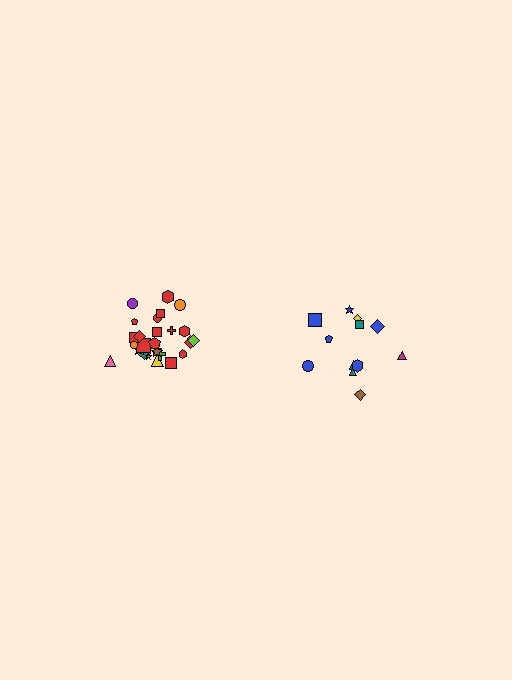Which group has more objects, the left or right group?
The left group.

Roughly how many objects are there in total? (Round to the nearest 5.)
Roughly 35 objects in total.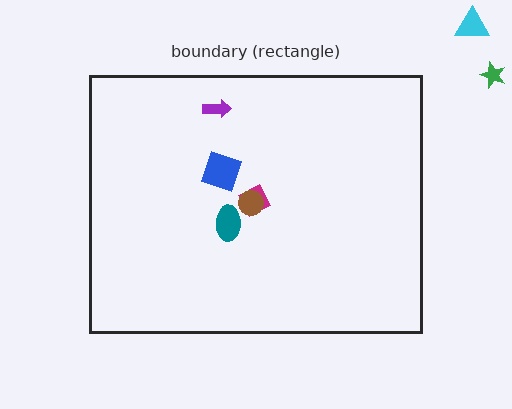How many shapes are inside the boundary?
5 inside, 2 outside.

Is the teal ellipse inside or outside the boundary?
Inside.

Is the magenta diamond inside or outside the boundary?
Inside.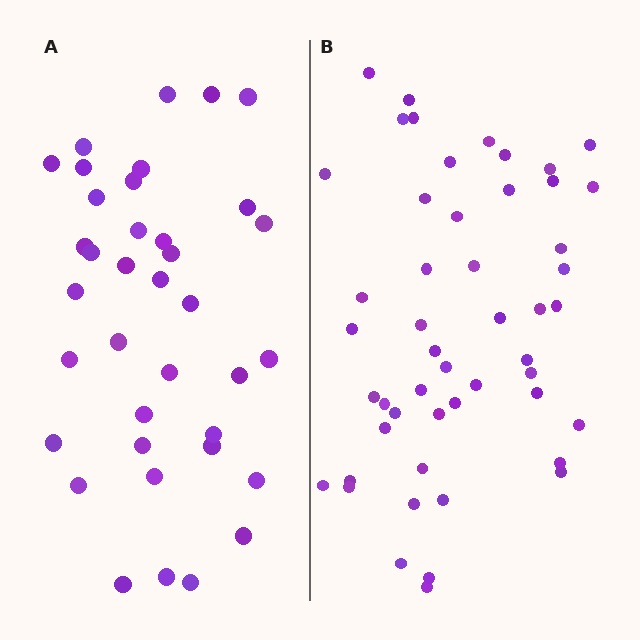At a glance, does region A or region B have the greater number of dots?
Region B (the right region) has more dots.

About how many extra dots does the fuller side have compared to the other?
Region B has approximately 15 more dots than region A.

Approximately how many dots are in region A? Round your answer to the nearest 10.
About 40 dots. (The exact count is 37, which rounds to 40.)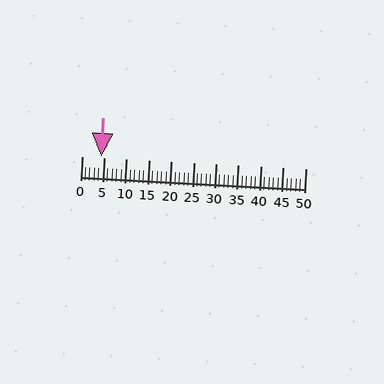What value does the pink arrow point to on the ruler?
The pink arrow points to approximately 4.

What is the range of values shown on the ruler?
The ruler shows values from 0 to 50.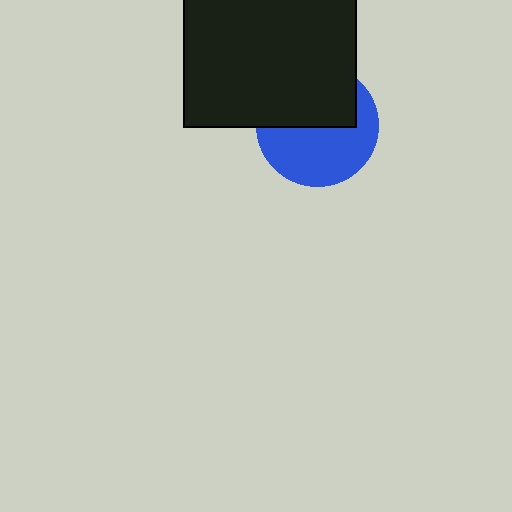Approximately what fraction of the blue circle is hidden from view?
Roughly 46% of the blue circle is hidden behind the black square.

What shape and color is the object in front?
The object in front is a black square.